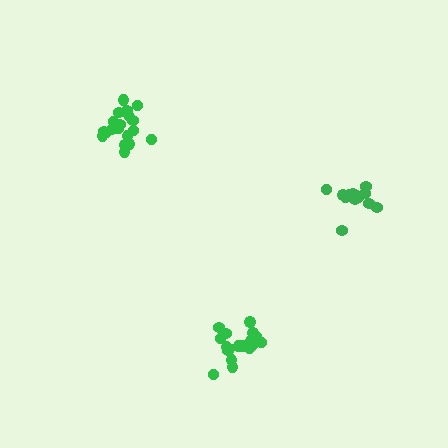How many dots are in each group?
Group 1: 20 dots, Group 2: 19 dots, Group 3: 14 dots (53 total).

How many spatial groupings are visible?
There are 3 spatial groupings.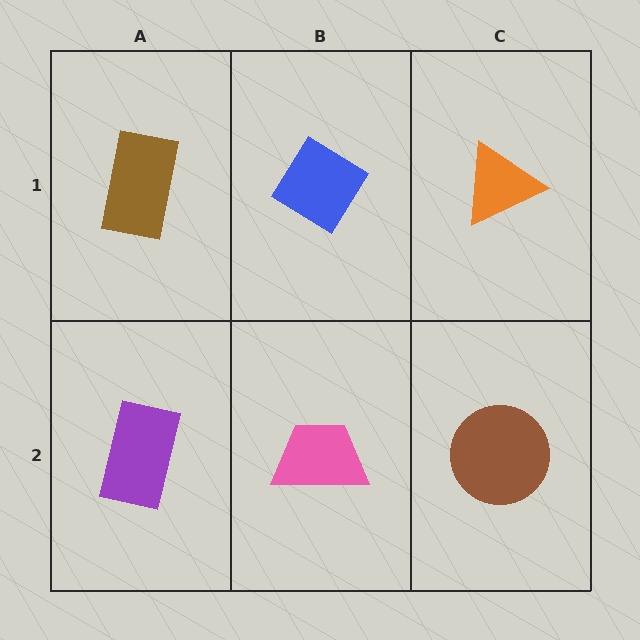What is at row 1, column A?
A brown rectangle.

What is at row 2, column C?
A brown circle.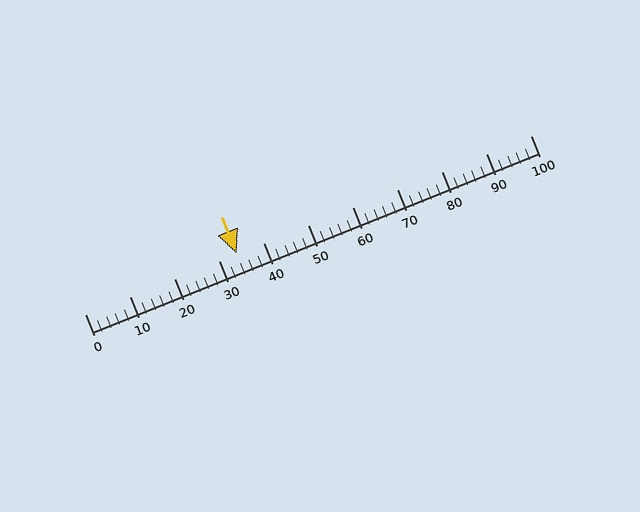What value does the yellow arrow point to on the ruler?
The yellow arrow points to approximately 34.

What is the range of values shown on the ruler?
The ruler shows values from 0 to 100.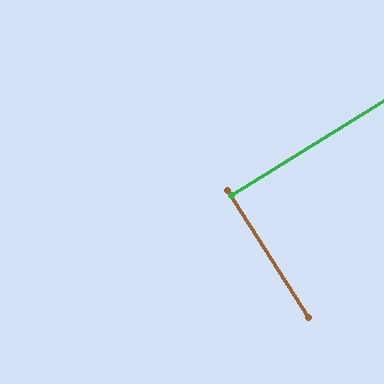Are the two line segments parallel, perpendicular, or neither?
Perpendicular — they meet at approximately 90°.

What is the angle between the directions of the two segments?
Approximately 90 degrees.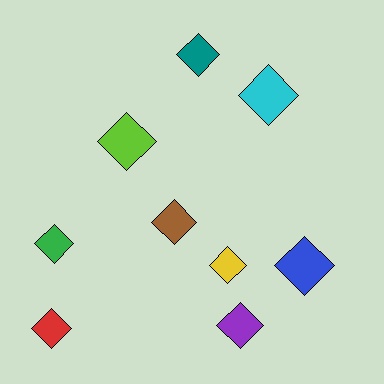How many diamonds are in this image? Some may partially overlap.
There are 9 diamonds.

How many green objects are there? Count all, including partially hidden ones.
There is 1 green object.